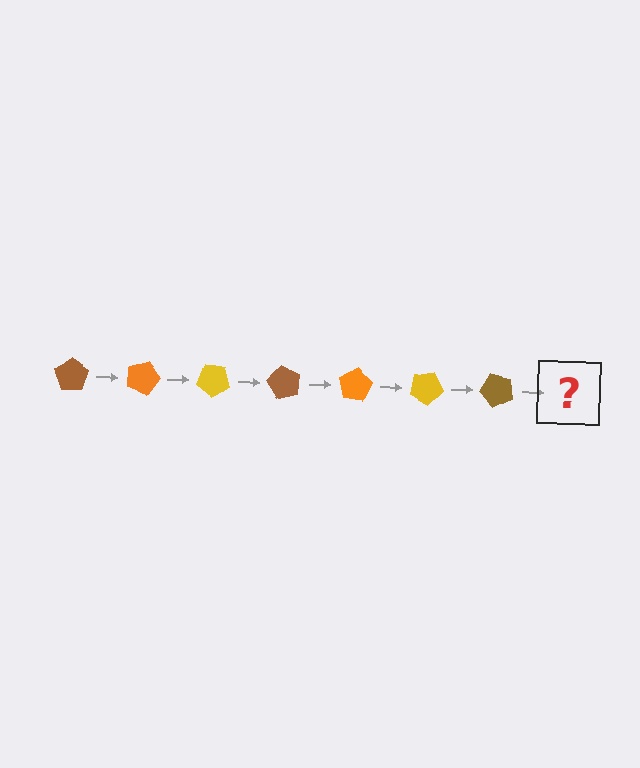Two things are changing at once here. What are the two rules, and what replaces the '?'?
The two rules are that it rotates 20 degrees each step and the color cycles through brown, orange, and yellow. The '?' should be an orange pentagon, rotated 140 degrees from the start.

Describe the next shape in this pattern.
It should be an orange pentagon, rotated 140 degrees from the start.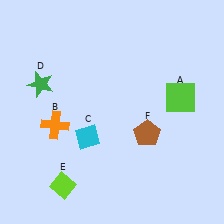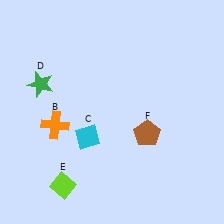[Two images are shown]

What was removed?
The lime square (A) was removed in Image 2.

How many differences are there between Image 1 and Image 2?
There is 1 difference between the two images.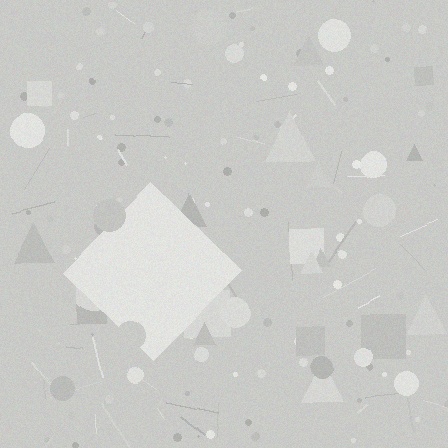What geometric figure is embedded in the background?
A diamond is embedded in the background.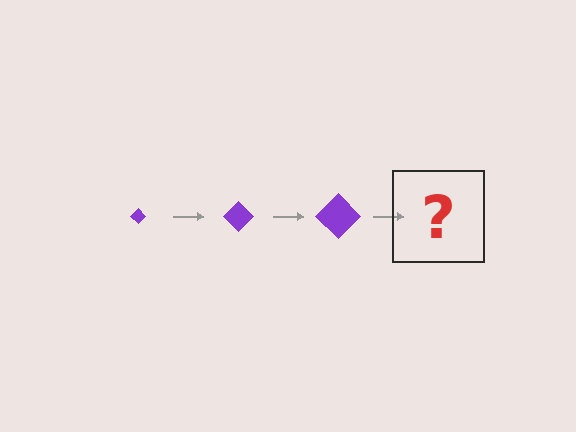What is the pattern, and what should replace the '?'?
The pattern is that the diamond gets progressively larger each step. The '?' should be a purple diamond, larger than the previous one.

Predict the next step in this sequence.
The next step is a purple diamond, larger than the previous one.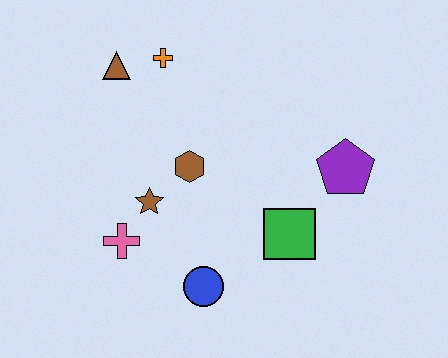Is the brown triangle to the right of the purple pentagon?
No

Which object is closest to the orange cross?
The brown triangle is closest to the orange cross.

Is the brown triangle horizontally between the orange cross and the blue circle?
No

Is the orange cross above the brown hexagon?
Yes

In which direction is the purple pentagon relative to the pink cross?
The purple pentagon is to the right of the pink cross.